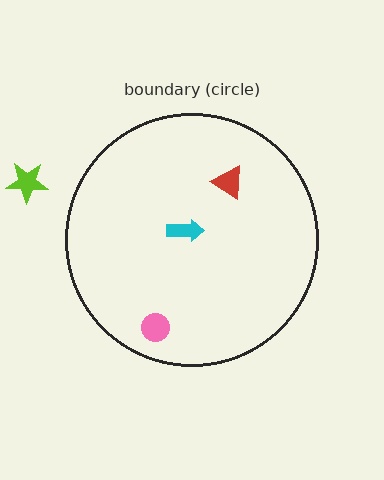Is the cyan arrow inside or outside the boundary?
Inside.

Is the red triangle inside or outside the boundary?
Inside.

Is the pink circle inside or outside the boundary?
Inside.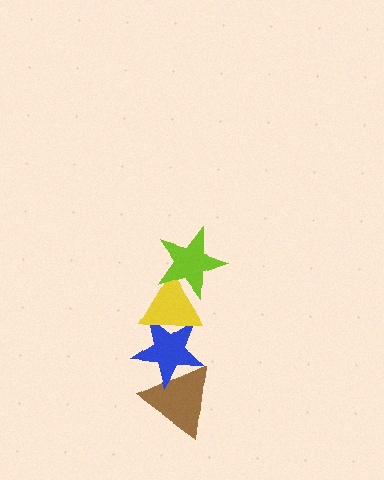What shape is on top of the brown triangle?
The blue star is on top of the brown triangle.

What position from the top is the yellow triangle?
The yellow triangle is 2nd from the top.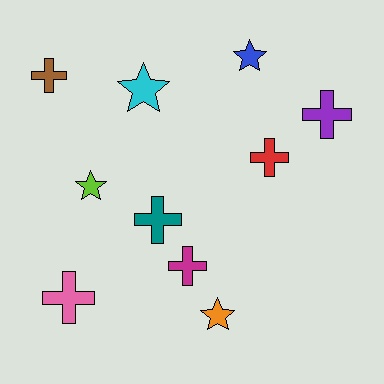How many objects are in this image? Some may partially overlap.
There are 10 objects.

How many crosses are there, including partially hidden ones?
There are 6 crosses.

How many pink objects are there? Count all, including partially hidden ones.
There is 1 pink object.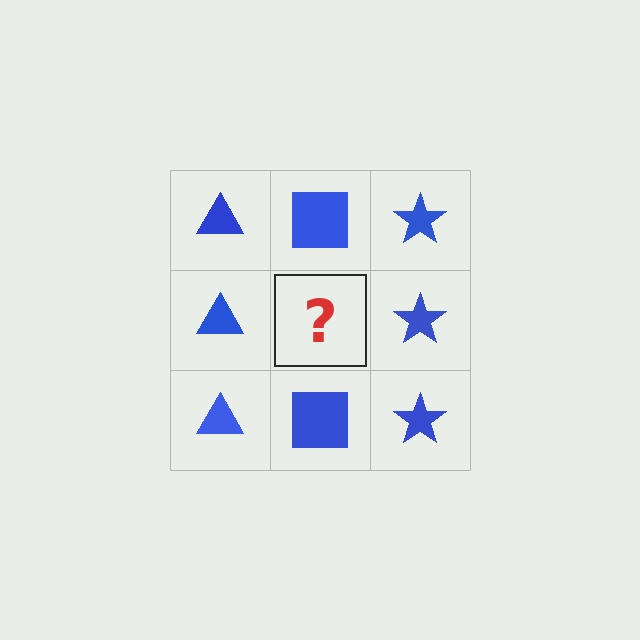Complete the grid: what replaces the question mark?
The question mark should be replaced with a blue square.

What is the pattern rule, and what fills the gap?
The rule is that each column has a consistent shape. The gap should be filled with a blue square.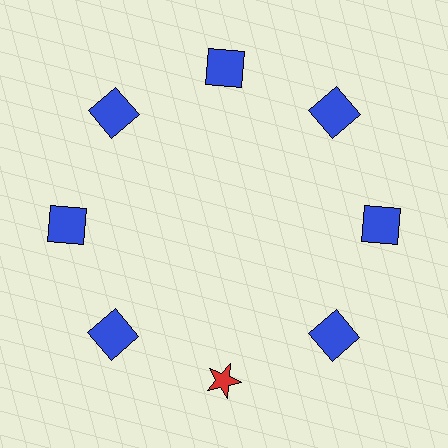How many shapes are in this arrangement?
There are 8 shapes arranged in a ring pattern.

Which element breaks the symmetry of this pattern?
The red star at roughly the 6 o'clock position breaks the symmetry. All other shapes are blue squares.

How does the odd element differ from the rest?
It differs in both color (red instead of blue) and shape (star instead of square).